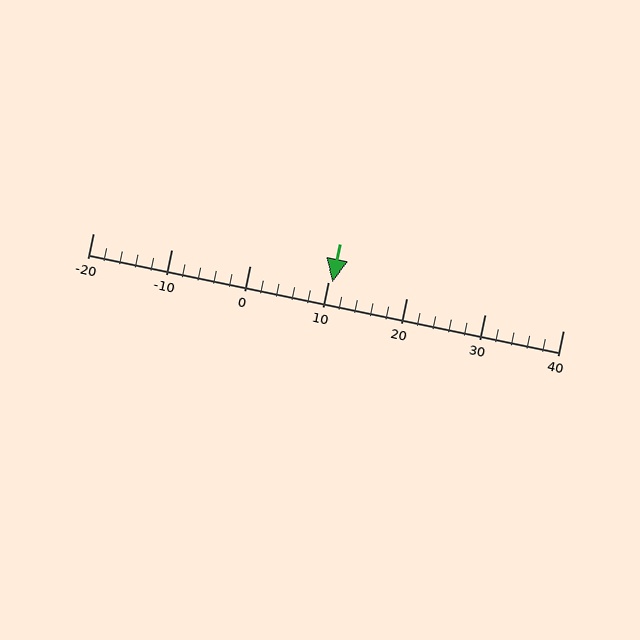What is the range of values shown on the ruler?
The ruler shows values from -20 to 40.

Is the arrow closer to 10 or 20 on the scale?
The arrow is closer to 10.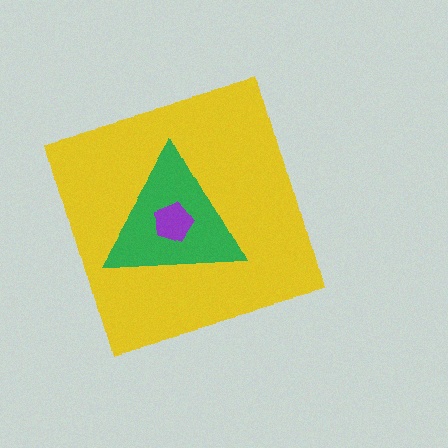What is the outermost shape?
The yellow diamond.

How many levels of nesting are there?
3.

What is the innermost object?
The purple pentagon.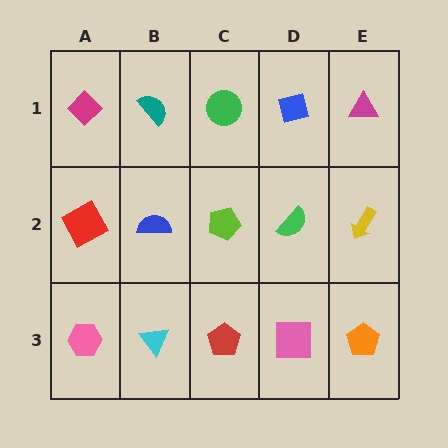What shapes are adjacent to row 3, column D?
A green semicircle (row 2, column D), a red pentagon (row 3, column C), an orange pentagon (row 3, column E).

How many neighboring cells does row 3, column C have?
3.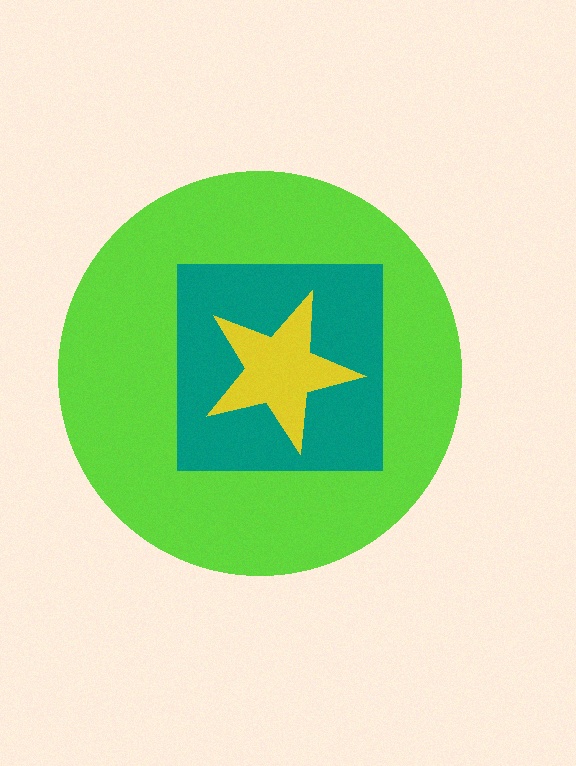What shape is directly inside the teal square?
The yellow star.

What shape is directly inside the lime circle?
The teal square.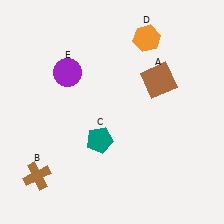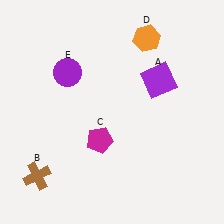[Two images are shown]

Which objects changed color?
A changed from brown to purple. C changed from teal to magenta.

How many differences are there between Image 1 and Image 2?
There are 2 differences between the two images.